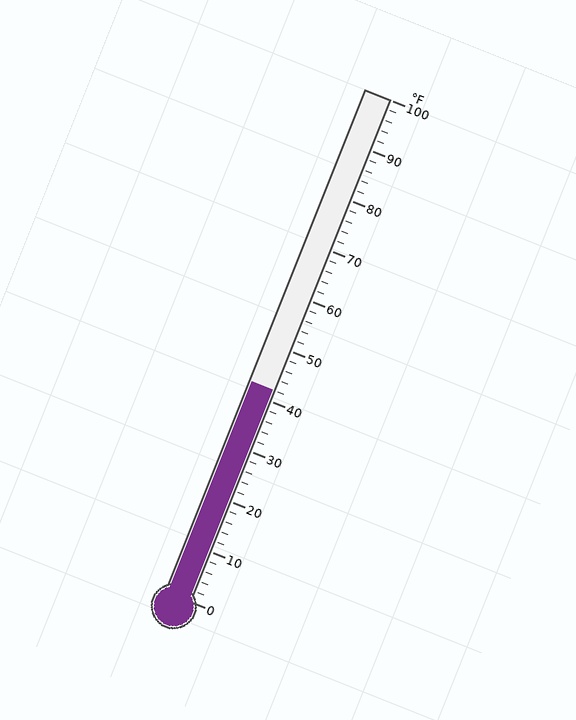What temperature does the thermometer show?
The thermometer shows approximately 42°F.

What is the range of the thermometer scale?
The thermometer scale ranges from 0°F to 100°F.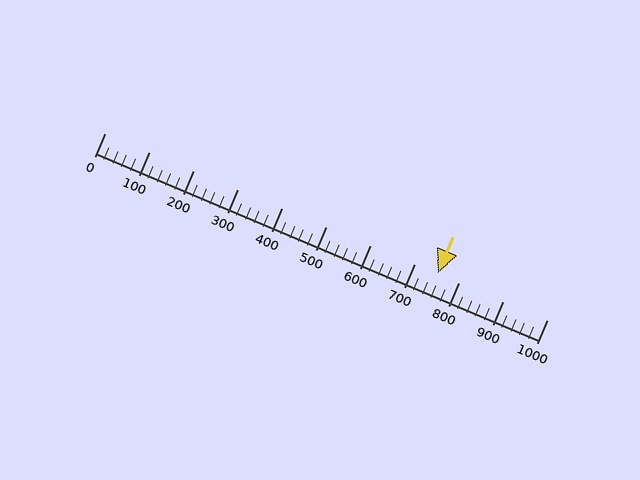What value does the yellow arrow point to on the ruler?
The yellow arrow points to approximately 752.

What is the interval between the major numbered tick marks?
The major tick marks are spaced 100 units apart.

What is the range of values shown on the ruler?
The ruler shows values from 0 to 1000.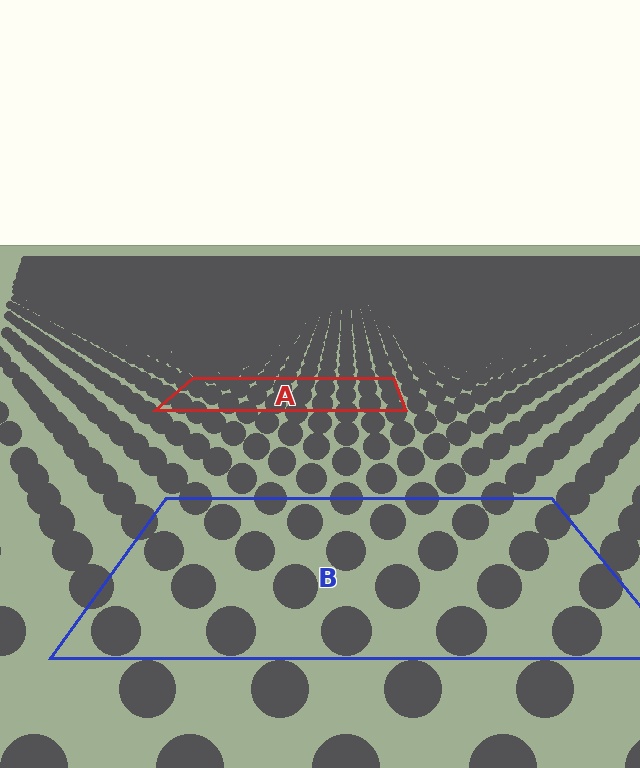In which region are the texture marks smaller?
The texture marks are smaller in region A, because it is farther away.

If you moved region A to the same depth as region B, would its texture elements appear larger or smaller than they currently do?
They would appear larger. At a closer depth, the same texture elements are projected at a bigger on-screen size.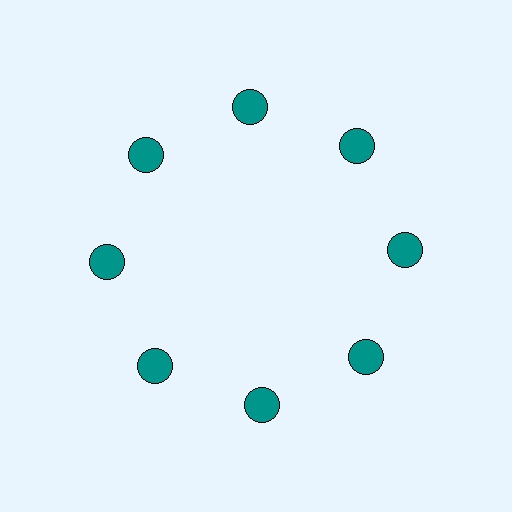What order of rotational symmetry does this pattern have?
This pattern has 8-fold rotational symmetry.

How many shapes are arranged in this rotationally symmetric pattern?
There are 8 shapes, arranged in 8 groups of 1.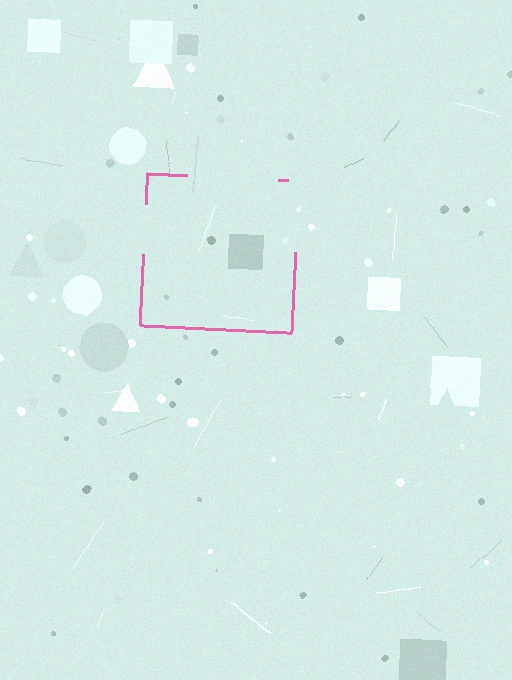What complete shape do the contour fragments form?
The contour fragments form a square.